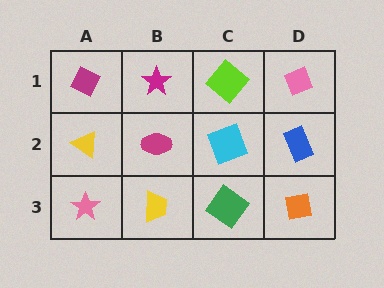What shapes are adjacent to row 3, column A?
A yellow triangle (row 2, column A), a yellow trapezoid (row 3, column B).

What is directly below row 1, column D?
A blue rectangle.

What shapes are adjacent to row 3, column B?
A magenta ellipse (row 2, column B), a pink star (row 3, column A), a green diamond (row 3, column C).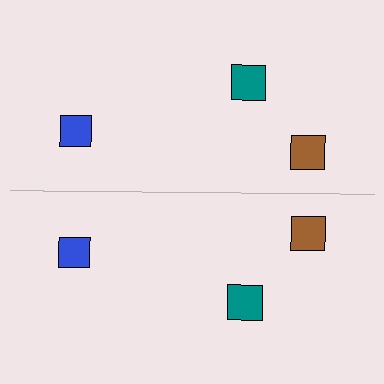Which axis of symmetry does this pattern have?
The pattern has a horizontal axis of symmetry running through the center of the image.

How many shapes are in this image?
There are 6 shapes in this image.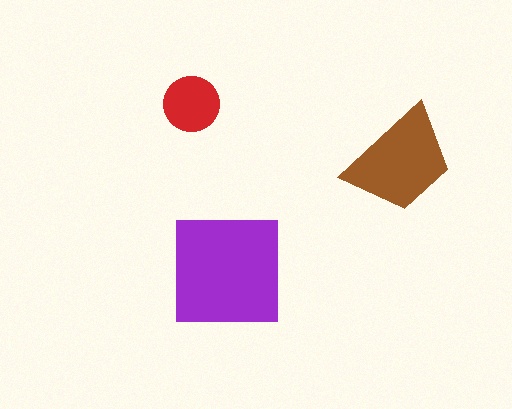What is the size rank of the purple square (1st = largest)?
1st.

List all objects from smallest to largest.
The red circle, the brown trapezoid, the purple square.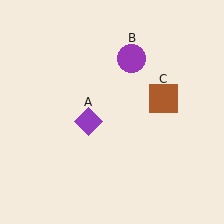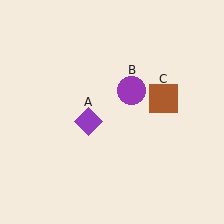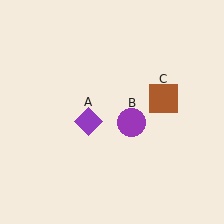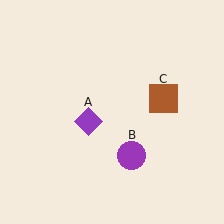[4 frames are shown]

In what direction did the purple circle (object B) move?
The purple circle (object B) moved down.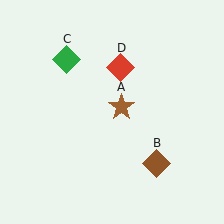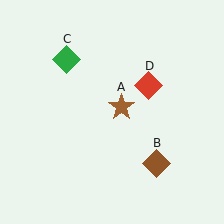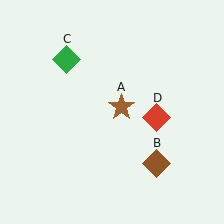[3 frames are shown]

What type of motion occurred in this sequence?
The red diamond (object D) rotated clockwise around the center of the scene.